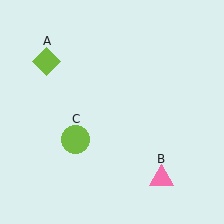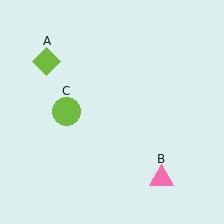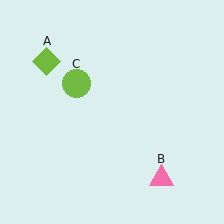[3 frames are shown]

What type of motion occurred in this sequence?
The lime circle (object C) rotated clockwise around the center of the scene.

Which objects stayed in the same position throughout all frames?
Lime diamond (object A) and pink triangle (object B) remained stationary.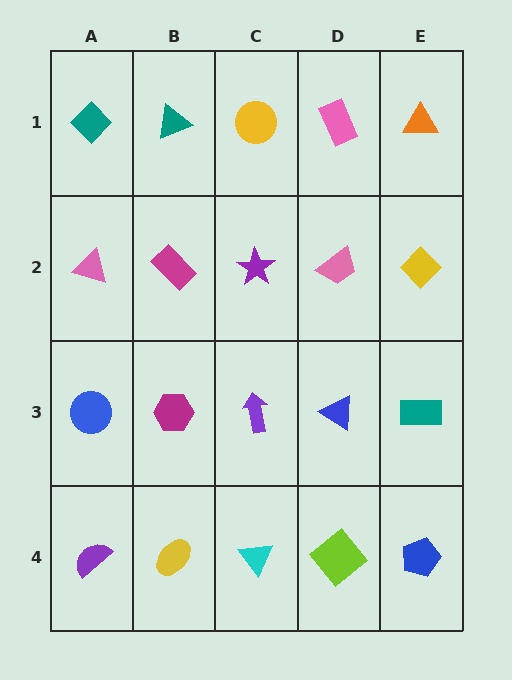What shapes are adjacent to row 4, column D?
A blue triangle (row 3, column D), a cyan triangle (row 4, column C), a blue pentagon (row 4, column E).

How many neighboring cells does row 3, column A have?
3.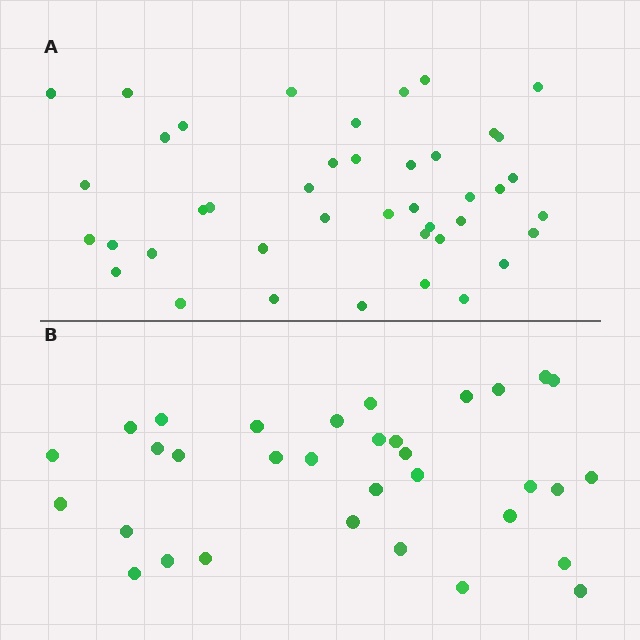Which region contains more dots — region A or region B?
Region A (the top region) has more dots.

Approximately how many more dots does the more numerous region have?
Region A has roughly 8 or so more dots than region B.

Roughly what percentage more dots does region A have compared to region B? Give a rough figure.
About 25% more.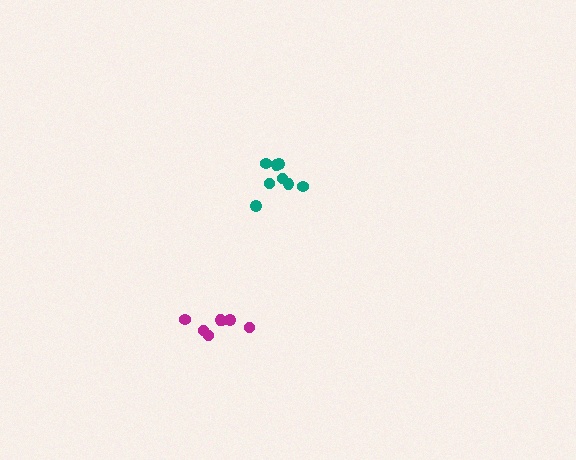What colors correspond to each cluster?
The clusters are colored: magenta, teal.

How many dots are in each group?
Group 1: 7 dots, Group 2: 9 dots (16 total).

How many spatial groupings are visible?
There are 2 spatial groupings.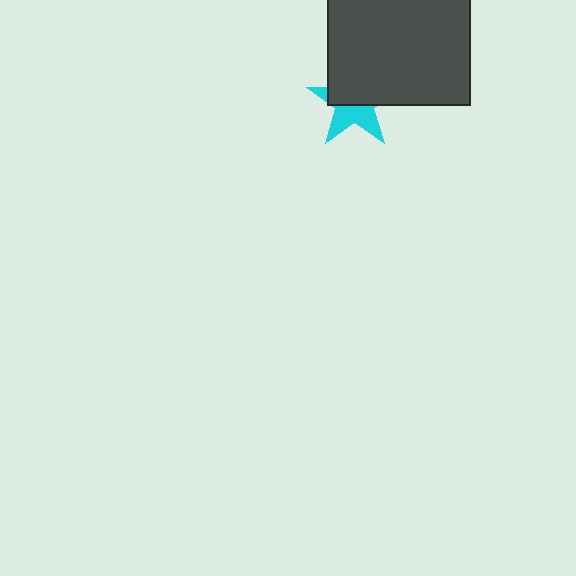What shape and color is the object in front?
The object in front is a dark gray square.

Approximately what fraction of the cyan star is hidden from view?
Roughly 53% of the cyan star is hidden behind the dark gray square.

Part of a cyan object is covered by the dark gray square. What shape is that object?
It is a star.